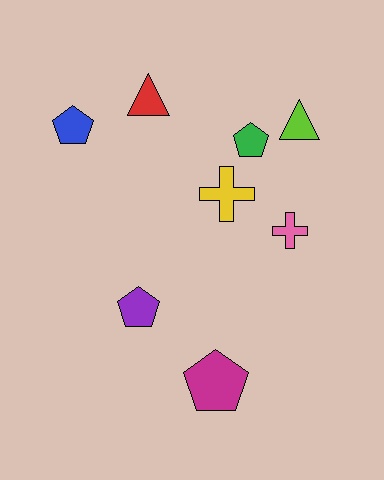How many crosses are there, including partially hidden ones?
There are 2 crosses.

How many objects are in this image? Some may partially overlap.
There are 8 objects.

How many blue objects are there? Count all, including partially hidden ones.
There is 1 blue object.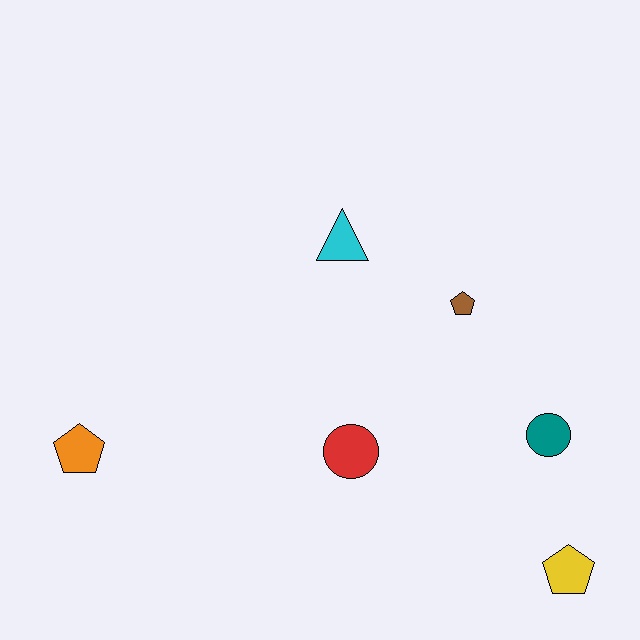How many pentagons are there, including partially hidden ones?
There are 3 pentagons.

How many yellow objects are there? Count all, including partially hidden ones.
There is 1 yellow object.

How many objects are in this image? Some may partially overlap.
There are 6 objects.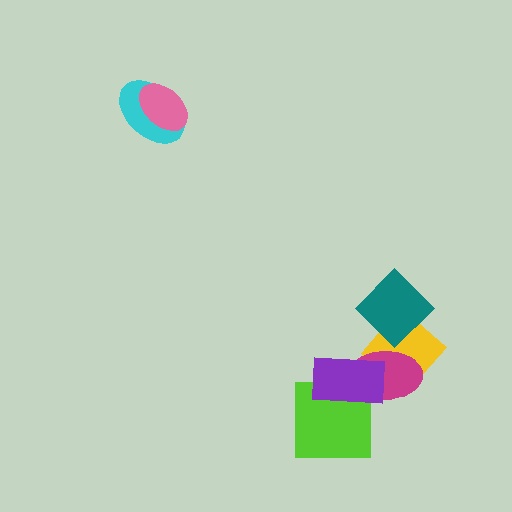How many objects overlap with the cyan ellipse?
1 object overlaps with the cyan ellipse.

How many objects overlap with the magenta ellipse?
3 objects overlap with the magenta ellipse.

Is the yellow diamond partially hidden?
Yes, it is partially covered by another shape.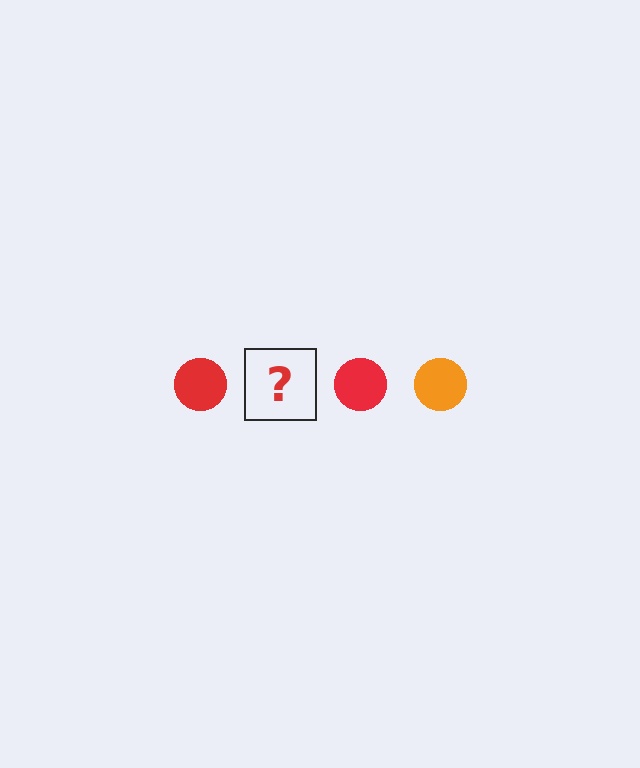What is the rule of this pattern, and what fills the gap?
The rule is that the pattern cycles through red, orange circles. The gap should be filled with an orange circle.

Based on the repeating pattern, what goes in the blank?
The blank should be an orange circle.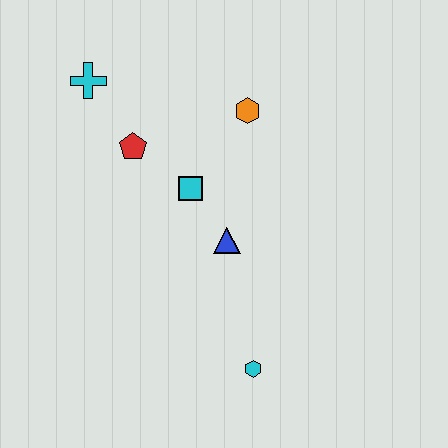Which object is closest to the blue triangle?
The cyan square is closest to the blue triangle.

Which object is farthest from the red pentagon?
The cyan hexagon is farthest from the red pentagon.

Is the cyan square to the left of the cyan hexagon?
Yes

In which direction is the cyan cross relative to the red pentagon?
The cyan cross is above the red pentagon.